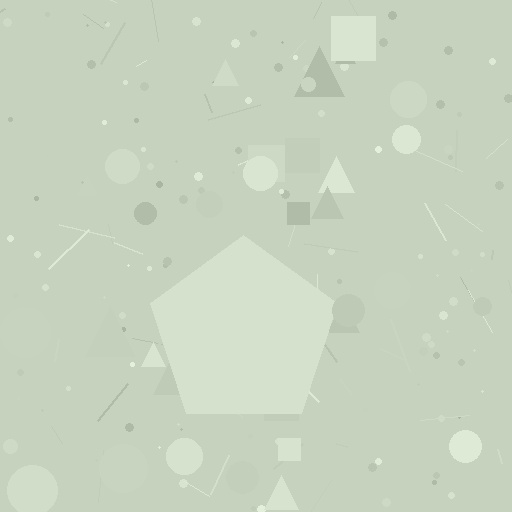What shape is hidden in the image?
A pentagon is hidden in the image.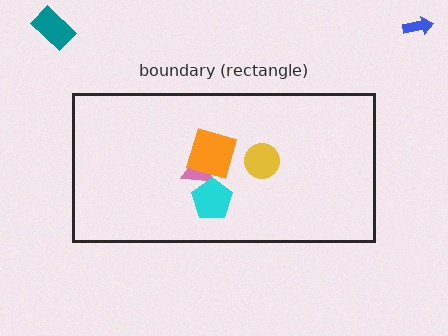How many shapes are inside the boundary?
4 inside, 2 outside.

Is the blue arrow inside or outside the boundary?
Outside.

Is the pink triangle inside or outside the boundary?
Inside.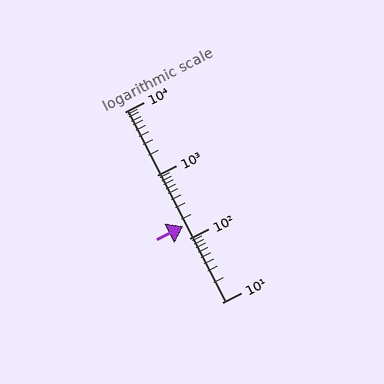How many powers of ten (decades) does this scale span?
The scale spans 3 decades, from 10 to 10000.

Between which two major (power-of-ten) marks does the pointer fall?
The pointer is between 100 and 1000.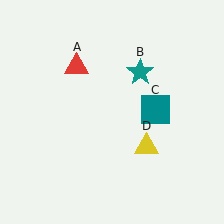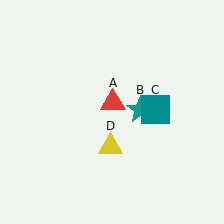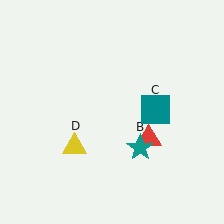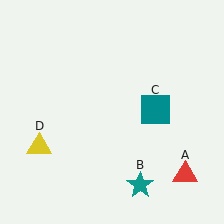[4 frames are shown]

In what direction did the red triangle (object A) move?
The red triangle (object A) moved down and to the right.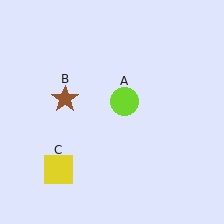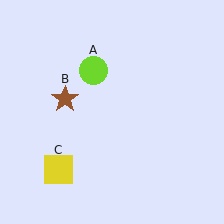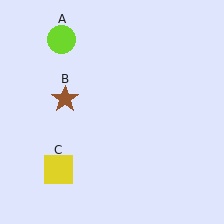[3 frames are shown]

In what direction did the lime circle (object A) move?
The lime circle (object A) moved up and to the left.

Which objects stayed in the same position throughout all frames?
Brown star (object B) and yellow square (object C) remained stationary.